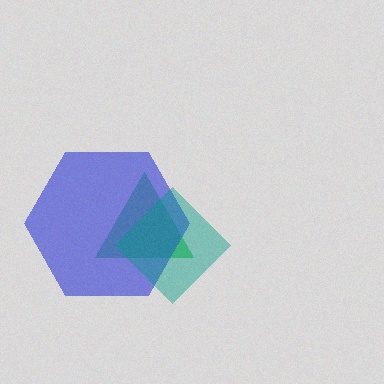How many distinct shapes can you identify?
There are 3 distinct shapes: a green triangle, a blue hexagon, a teal diamond.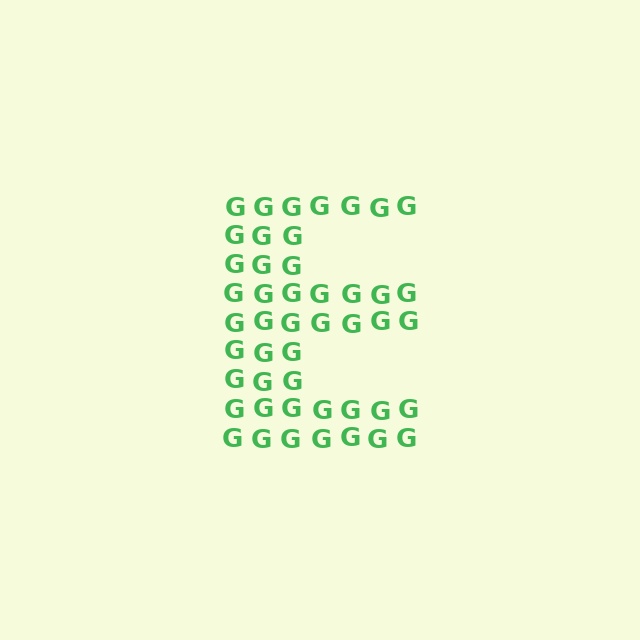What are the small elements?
The small elements are letter G's.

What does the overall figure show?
The overall figure shows the letter E.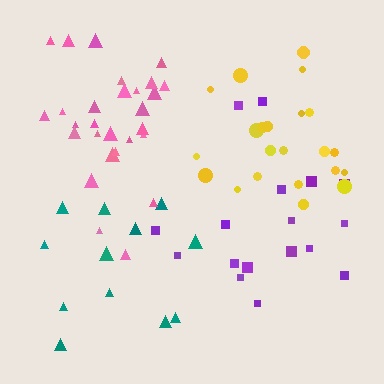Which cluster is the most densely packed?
Yellow.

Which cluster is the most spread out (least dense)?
Teal.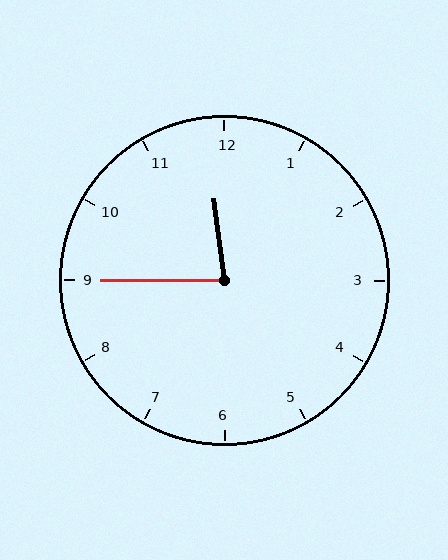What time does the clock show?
11:45.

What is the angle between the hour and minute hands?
Approximately 82 degrees.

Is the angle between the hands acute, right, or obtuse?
It is acute.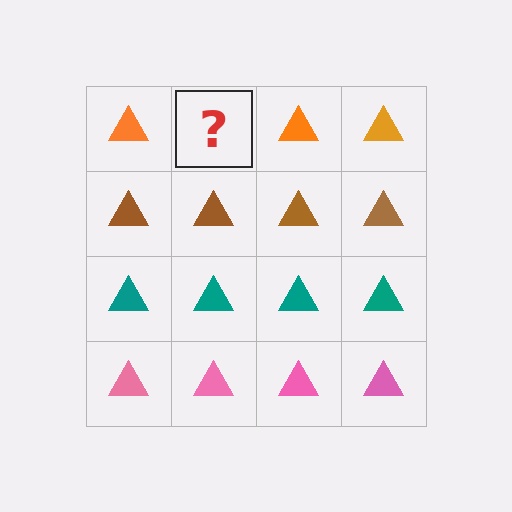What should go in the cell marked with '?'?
The missing cell should contain an orange triangle.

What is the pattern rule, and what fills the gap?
The rule is that each row has a consistent color. The gap should be filled with an orange triangle.